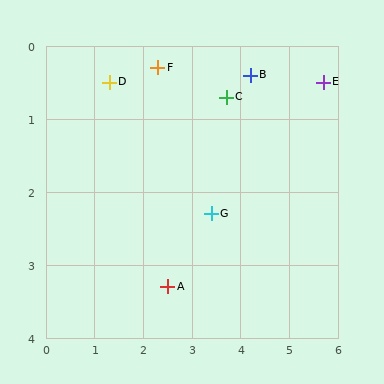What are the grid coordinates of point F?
Point F is at approximately (2.3, 0.3).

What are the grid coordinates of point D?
Point D is at approximately (1.3, 0.5).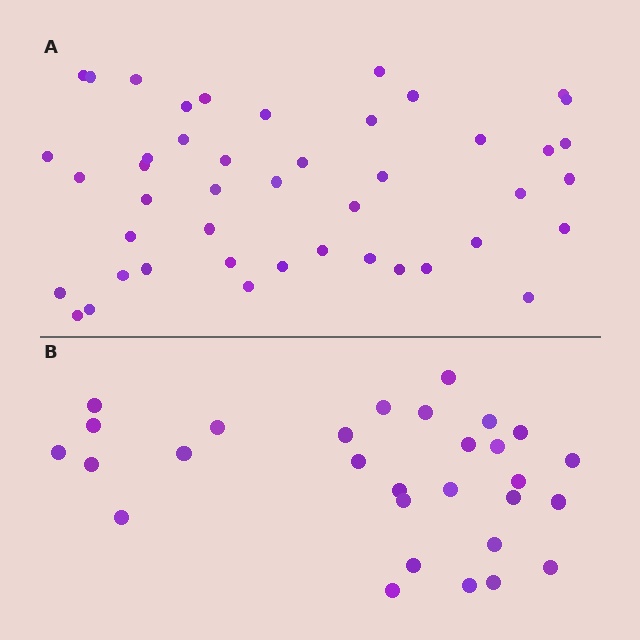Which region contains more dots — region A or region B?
Region A (the top region) has more dots.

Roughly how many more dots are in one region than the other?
Region A has approximately 15 more dots than region B.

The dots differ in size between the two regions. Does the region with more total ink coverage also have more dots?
No. Region B has more total ink coverage because its dots are larger, but region A actually contains more individual dots. Total area can be misleading — the number of items is what matters here.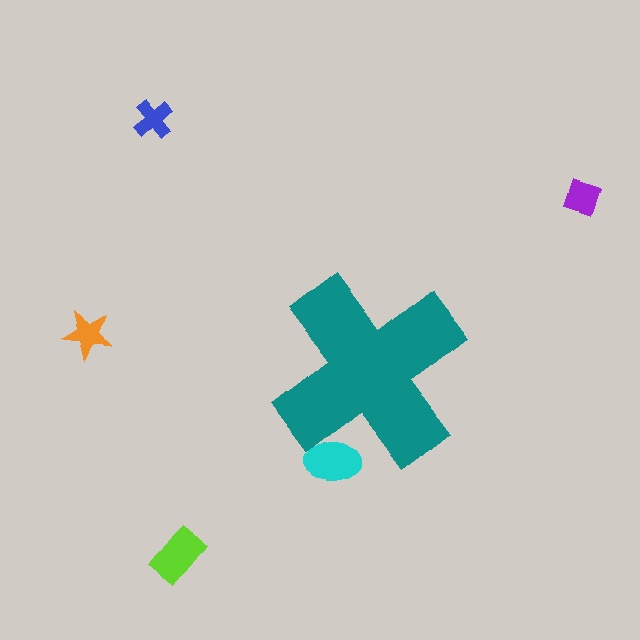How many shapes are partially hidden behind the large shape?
1 shape is partially hidden.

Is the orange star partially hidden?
No, the orange star is fully visible.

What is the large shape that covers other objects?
A teal cross.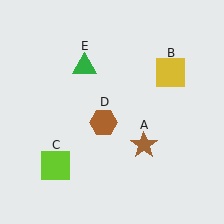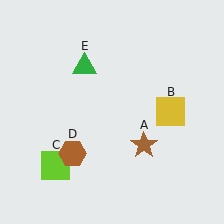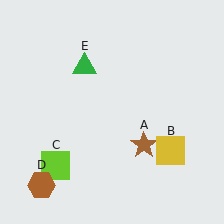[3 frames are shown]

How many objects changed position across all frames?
2 objects changed position: yellow square (object B), brown hexagon (object D).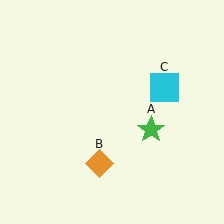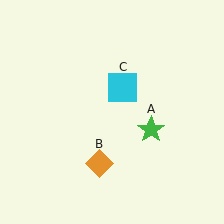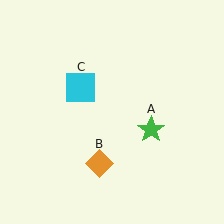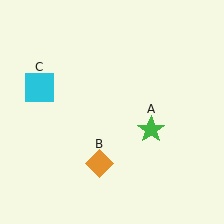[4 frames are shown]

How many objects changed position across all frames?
1 object changed position: cyan square (object C).